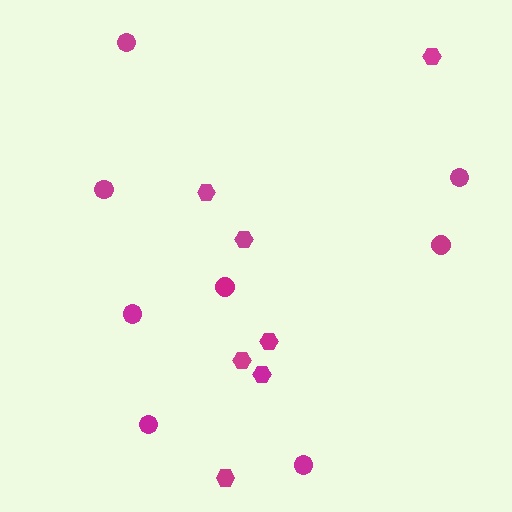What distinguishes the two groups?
There are 2 groups: one group of hexagons (7) and one group of circles (8).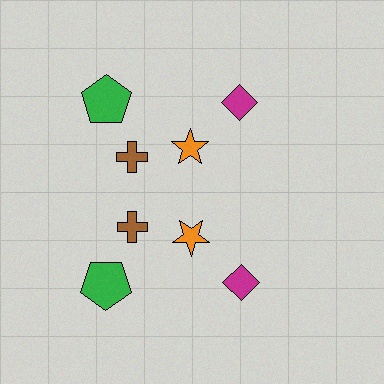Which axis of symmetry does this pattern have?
The pattern has a horizontal axis of symmetry running through the center of the image.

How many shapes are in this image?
There are 8 shapes in this image.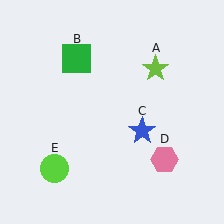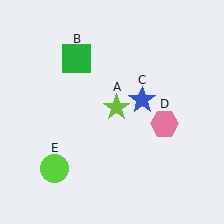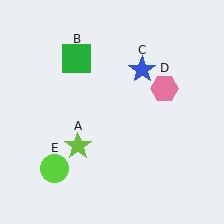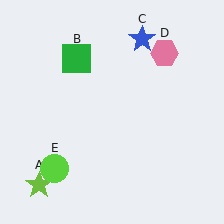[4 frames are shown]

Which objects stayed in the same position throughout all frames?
Green square (object B) and lime circle (object E) remained stationary.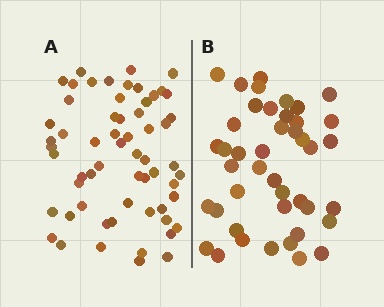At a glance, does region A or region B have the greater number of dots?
Region A (the left region) has more dots.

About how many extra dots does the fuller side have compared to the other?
Region A has approximately 15 more dots than region B.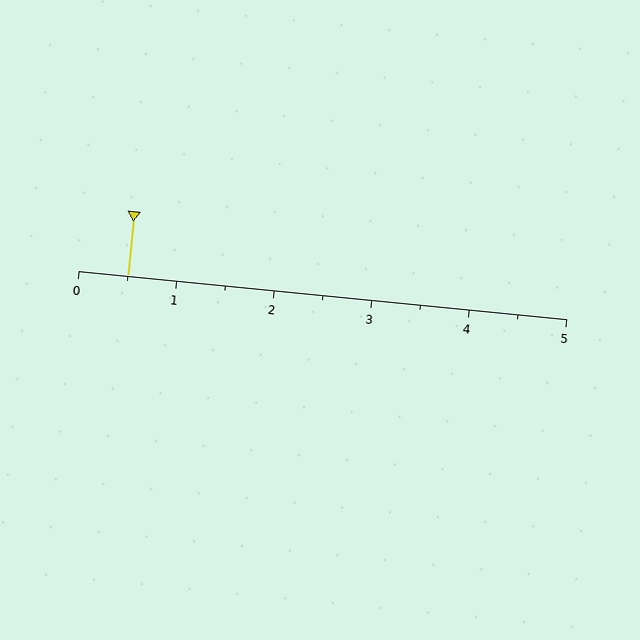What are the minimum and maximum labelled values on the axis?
The axis runs from 0 to 5.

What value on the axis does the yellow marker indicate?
The marker indicates approximately 0.5.